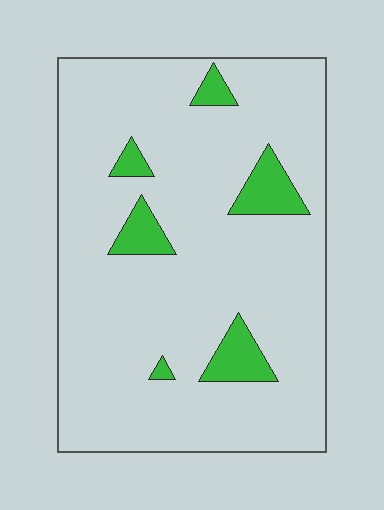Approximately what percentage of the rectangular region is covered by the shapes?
Approximately 10%.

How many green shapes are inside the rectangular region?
6.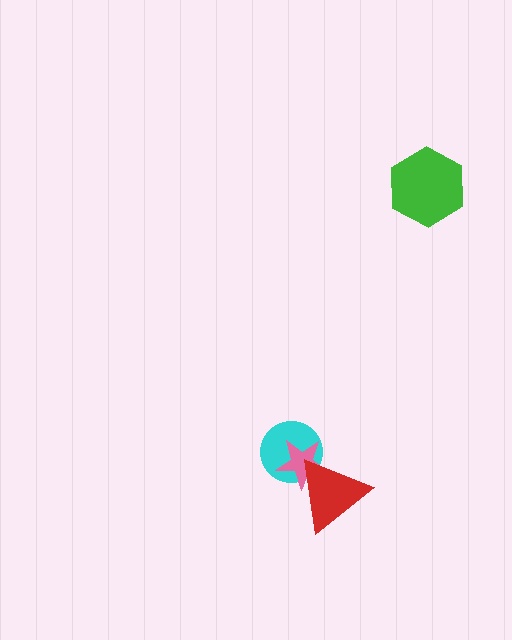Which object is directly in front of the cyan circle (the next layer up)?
The pink star is directly in front of the cyan circle.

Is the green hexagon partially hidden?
No, no other shape covers it.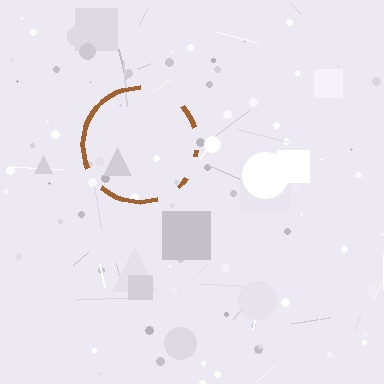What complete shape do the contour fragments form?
The contour fragments form a circle.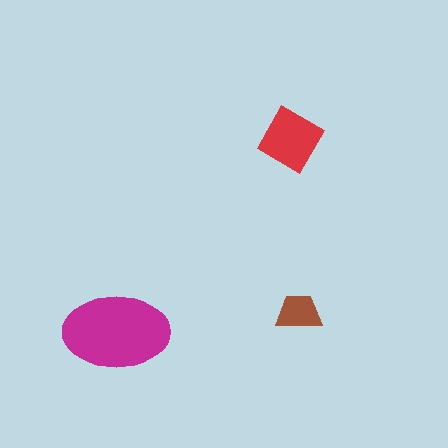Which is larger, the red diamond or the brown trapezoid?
The red diamond.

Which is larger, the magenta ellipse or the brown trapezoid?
The magenta ellipse.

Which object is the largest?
The magenta ellipse.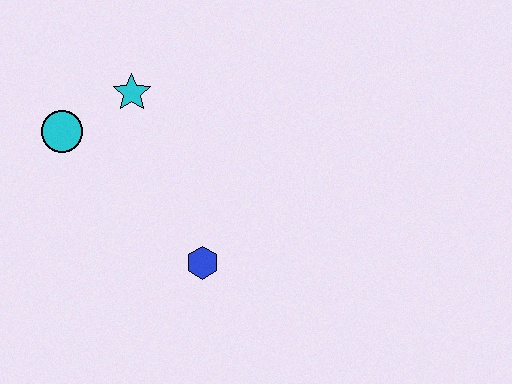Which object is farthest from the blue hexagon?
The cyan circle is farthest from the blue hexagon.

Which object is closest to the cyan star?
The cyan circle is closest to the cyan star.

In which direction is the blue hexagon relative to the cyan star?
The blue hexagon is below the cyan star.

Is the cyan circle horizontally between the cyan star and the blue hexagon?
No